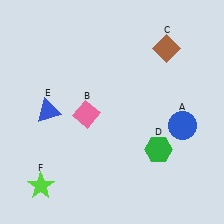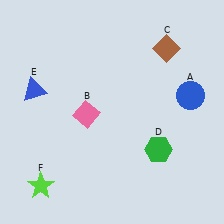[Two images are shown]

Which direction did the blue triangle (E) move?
The blue triangle (E) moved up.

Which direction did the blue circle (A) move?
The blue circle (A) moved up.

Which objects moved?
The objects that moved are: the blue circle (A), the blue triangle (E).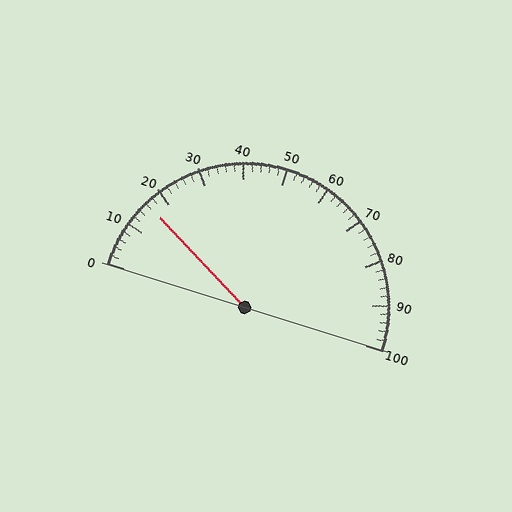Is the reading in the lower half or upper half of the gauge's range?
The reading is in the lower half of the range (0 to 100).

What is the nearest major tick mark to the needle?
The nearest major tick mark is 20.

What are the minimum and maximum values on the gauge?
The gauge ranges from 0 to 100.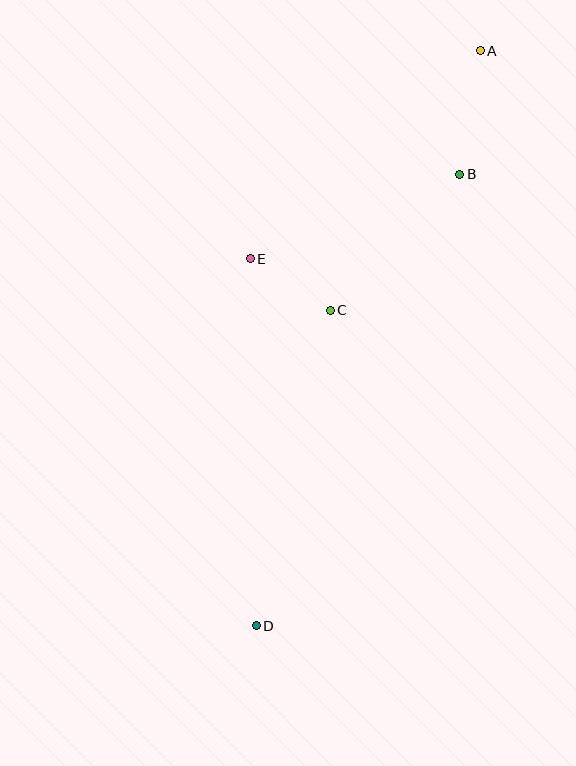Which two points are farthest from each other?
Points A and D are farthest from each other.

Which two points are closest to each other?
Points C and E are closest to each other.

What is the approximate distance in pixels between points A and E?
The distance between A and E is approximately 310 pixels.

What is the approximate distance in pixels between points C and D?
The distance between C and D is approximately 324 pixels.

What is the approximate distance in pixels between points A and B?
The distance between A and B is approximately 125 pixels.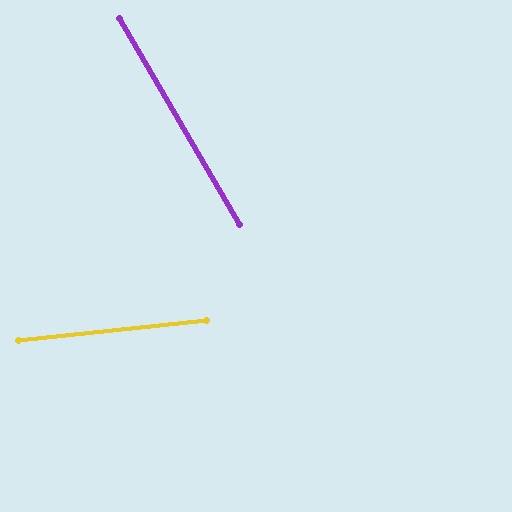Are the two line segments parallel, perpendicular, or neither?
Neither parallel nor perpendicular — they differ by about 66°.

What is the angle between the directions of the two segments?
Approximately 66 degrees.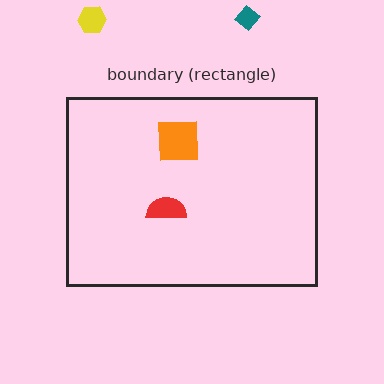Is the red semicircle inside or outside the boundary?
Inside.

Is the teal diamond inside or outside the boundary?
Outside.